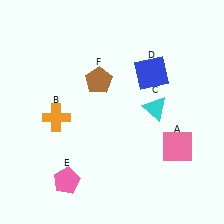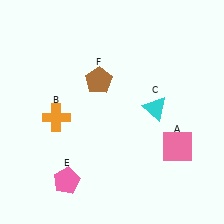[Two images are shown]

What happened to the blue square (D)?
The blue square (D) was removed in Image 2. It was in the top-right area of Image 1.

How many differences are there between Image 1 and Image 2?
There is 1 difference between the two images.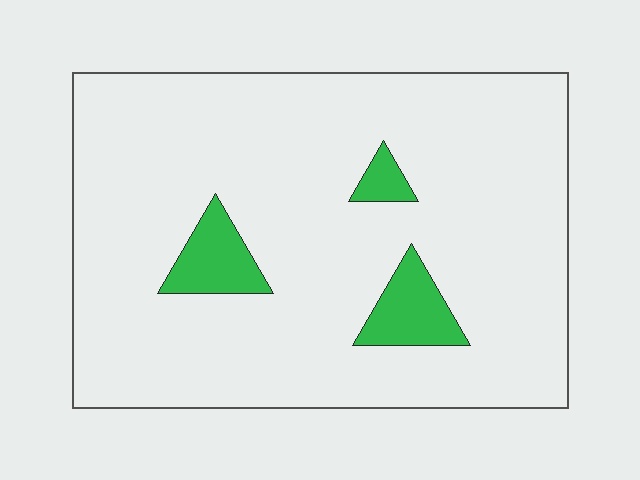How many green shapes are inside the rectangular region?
3.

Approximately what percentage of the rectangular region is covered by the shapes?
Approximately 10%.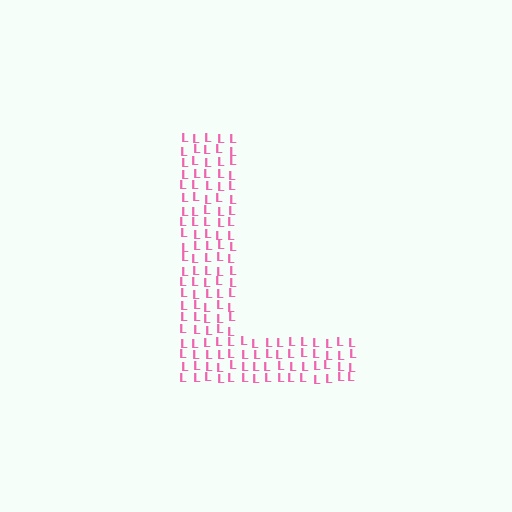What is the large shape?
The large shape is the letter L.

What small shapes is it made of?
It is made of small letter L's.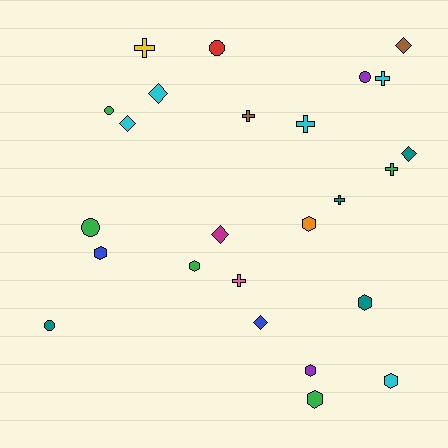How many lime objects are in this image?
There are no lime objects.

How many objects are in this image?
There are 25 objects.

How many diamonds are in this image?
There are 6 diamonds.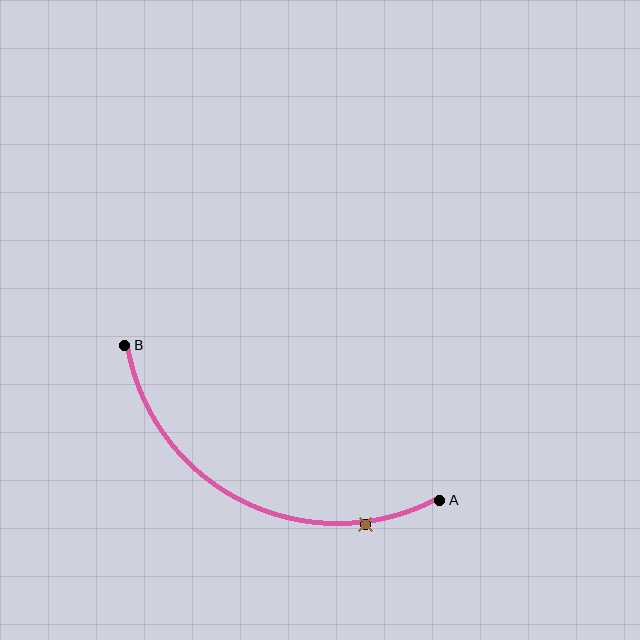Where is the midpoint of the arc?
The arc midpoint is the point on the curve farthest from the straight line joining A and B. It sits below that line.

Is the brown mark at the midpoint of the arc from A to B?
No. The brown mark lies on the arc but is closer to endpoint A. The arc midpoint would be at the point on the curve equidistant along the arc from both A and B.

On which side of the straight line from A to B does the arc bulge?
The arc bulges below the straight line connecting A and B.